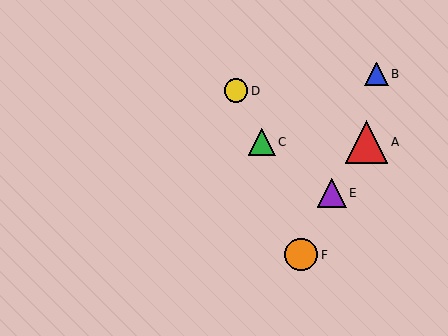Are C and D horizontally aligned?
No, C is at y≈142 and D is at y≈91.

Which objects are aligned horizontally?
Objects A, C are aligned horizontally.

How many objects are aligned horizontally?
2 objects (A, C) are aligned horizontally.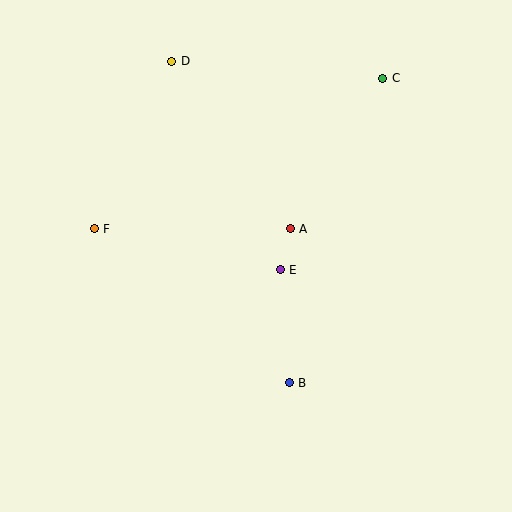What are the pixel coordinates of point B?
Point B is at (289, 383).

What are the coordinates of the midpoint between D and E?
The midpoint between D and E is at (226, 165).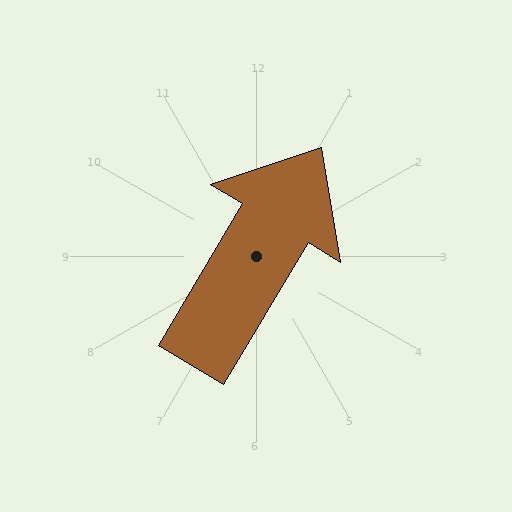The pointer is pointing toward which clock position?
Roughly 1 o'clock.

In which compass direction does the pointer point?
Northeast.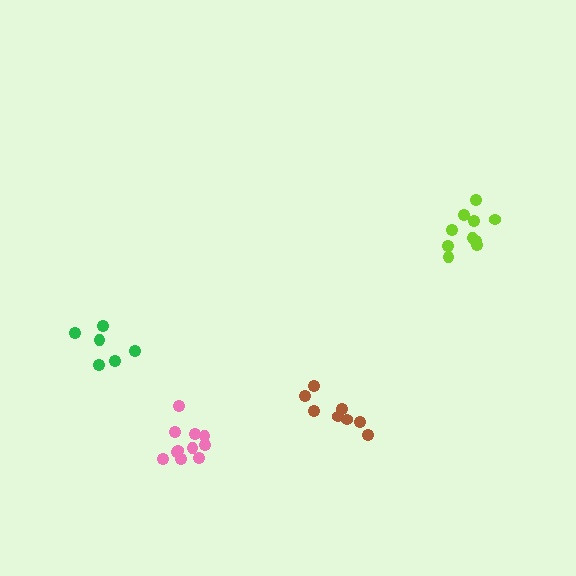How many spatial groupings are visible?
There are 4 spatial groupings.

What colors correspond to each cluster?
The clusters are colored: green, pink, brown, lime.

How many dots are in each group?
Group 1: 6 dots, Group 2: 11 dots, Group 3: 8 dots, Group 4: 10 dots (35 total).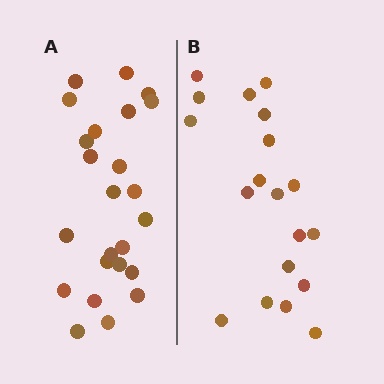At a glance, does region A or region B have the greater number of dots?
Region A (the left region) has more dots.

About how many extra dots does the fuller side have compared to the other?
Region A has about 5 more dots than region B.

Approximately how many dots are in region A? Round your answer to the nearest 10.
About 20 dots. (The exact count is 24, which rounds to 20.)